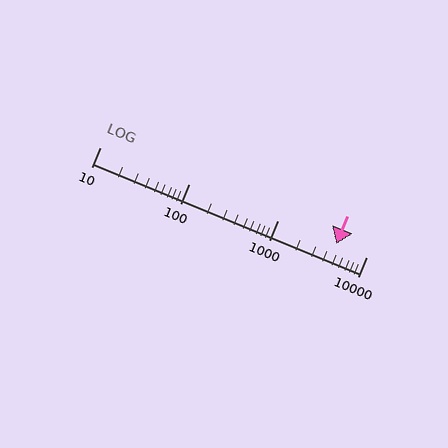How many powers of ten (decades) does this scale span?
The scale spans 3 decades, from 10 to 10000.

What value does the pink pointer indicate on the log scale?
The pointer indicates approximately 4600.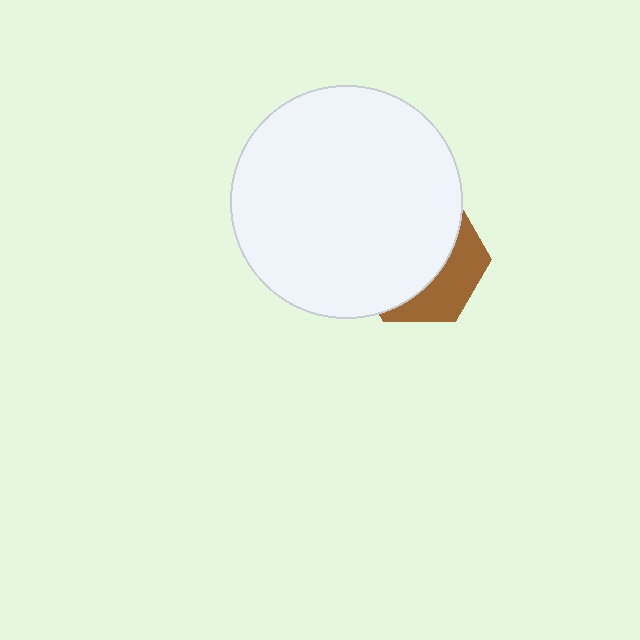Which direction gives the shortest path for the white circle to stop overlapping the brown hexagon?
Moving toward the upper-left gives the shortest separation.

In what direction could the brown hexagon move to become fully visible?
The brown hexagon could move toward the lower-right. That would shift it out from behind the white circle entirely.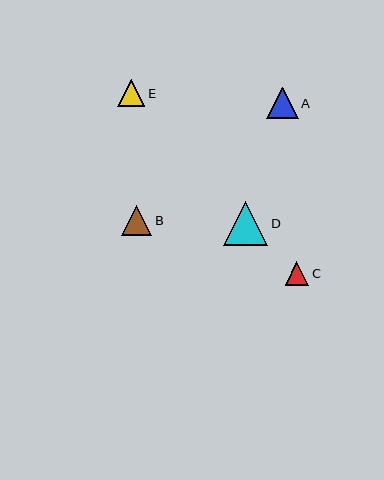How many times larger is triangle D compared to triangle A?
Triangle D is approximately 1.4 times the size of triangle A.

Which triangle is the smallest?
Triangle C is the smallest with a size of approximately 23 pixels.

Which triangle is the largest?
Triangle D is the largest with a size of approximately 44 pixels.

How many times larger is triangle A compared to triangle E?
Triangle A is approximately 1.2 times the size of triangle E.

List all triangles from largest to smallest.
From largest to smallest: D, A, B, E, C.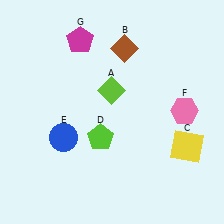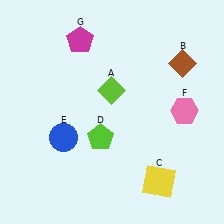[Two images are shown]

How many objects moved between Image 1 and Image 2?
2 objects moved between the two images.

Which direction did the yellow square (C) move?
The yellow square (C) moved down.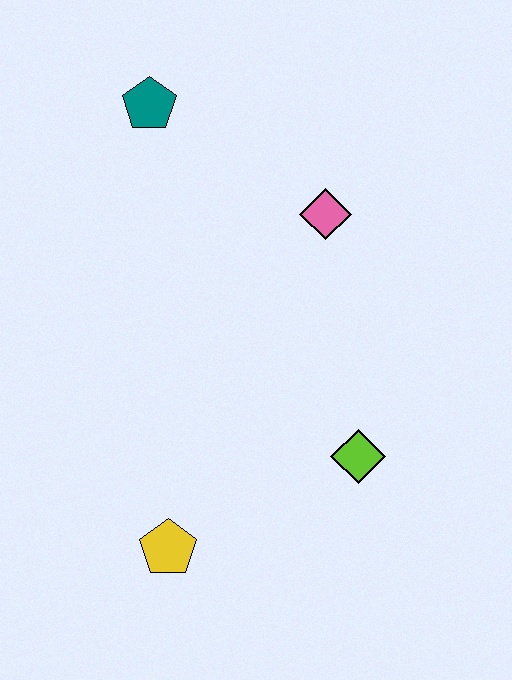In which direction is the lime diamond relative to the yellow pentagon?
The lime diamond is to the right of the yellow pentagon.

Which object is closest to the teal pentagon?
The pink diamond is closest to the teal pentagon.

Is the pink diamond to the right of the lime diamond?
No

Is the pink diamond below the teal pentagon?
Yes